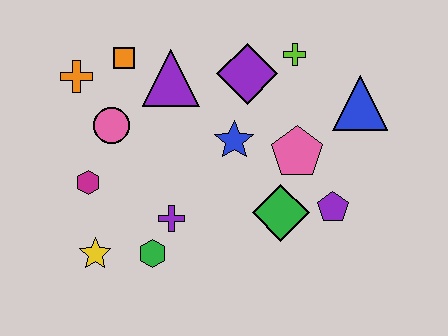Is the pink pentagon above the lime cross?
No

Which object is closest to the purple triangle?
The orange square is closest to the purple triangle.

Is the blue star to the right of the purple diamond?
No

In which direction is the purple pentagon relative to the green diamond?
The purple pentagon is to the right of the green diamond.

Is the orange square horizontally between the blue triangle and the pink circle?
Yes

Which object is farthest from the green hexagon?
The blue triangle is farthest from the green hexagon.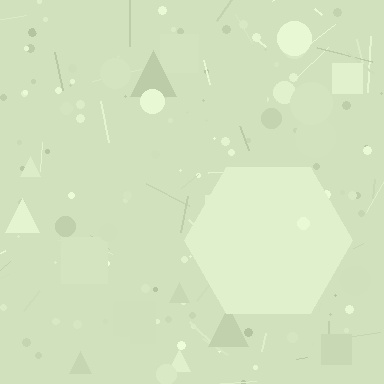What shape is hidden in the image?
A hexagon is hidden in the image.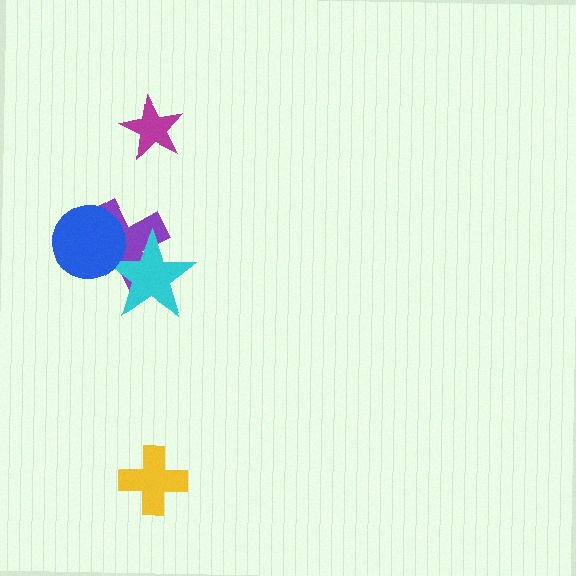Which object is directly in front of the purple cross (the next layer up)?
The cyan star is directly in front of the purple cross.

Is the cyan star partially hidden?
Yes, it is partially covered by another shape.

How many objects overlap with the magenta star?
0 objects overlap with the magenta star.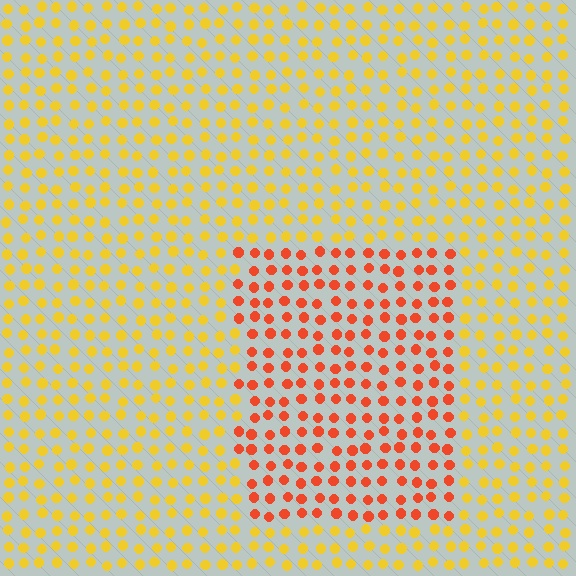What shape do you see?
I see a rectangle.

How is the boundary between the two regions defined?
The boundary is defined purely by a slight shift in hue (about 40 degrees). Spacing, size, and orientation are identical on both sides.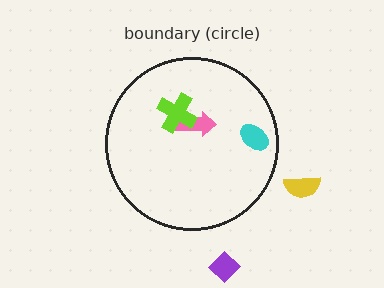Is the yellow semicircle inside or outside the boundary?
Outside.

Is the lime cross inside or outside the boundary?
Inside.